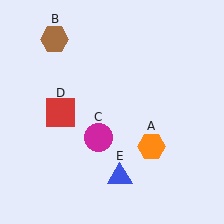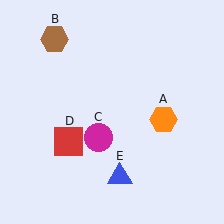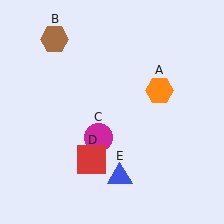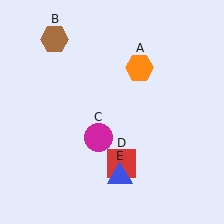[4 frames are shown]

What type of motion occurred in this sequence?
The orange hexagon (object A), red square (object D) rotated counterclockwise around the center of the scene.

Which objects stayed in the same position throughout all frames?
Brown hexagon (object B) and magenta circle (object C) and blue triangle (object E) remained stationary.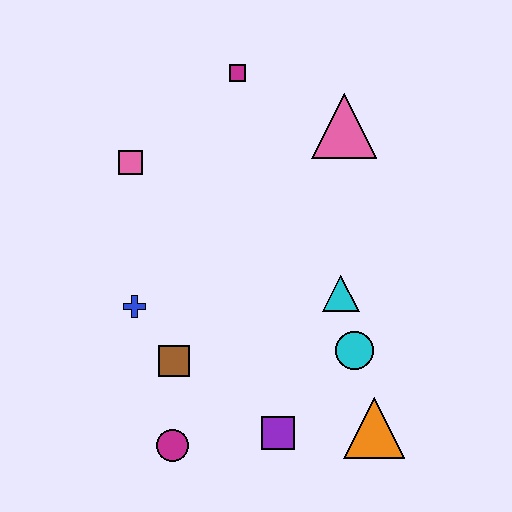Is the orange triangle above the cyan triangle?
No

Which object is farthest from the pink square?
The orange triangle is farthest from the pink square.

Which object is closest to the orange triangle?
The cyan circle is closest to the orange triangle.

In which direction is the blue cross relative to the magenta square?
The blue cross is below the magenta square.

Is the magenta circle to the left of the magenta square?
Yes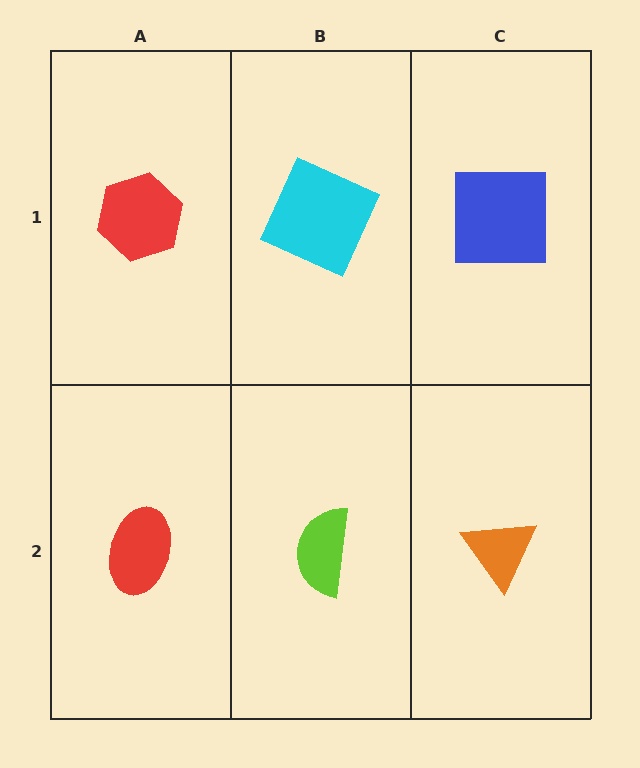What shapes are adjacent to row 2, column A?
A red hexagon (row 1, column A), a lime semicircle (row 2, column B).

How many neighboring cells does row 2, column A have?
2.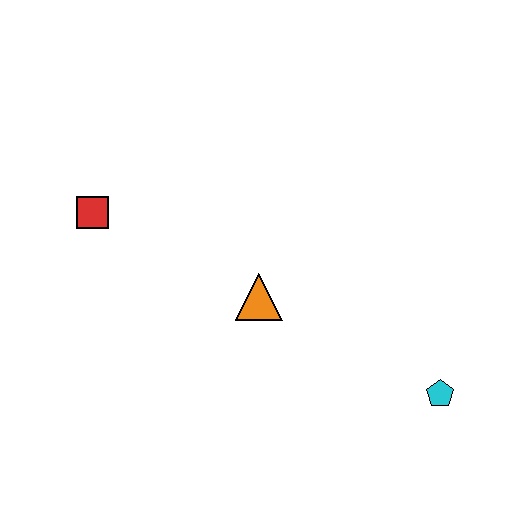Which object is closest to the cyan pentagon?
The orange triangle is closest to the cyan pentagon.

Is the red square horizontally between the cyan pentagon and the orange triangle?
No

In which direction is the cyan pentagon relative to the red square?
The cyan pentagon is to the right of the red square.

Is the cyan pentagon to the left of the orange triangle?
No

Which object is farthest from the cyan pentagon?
The red square is farthest from the cyan pentagon.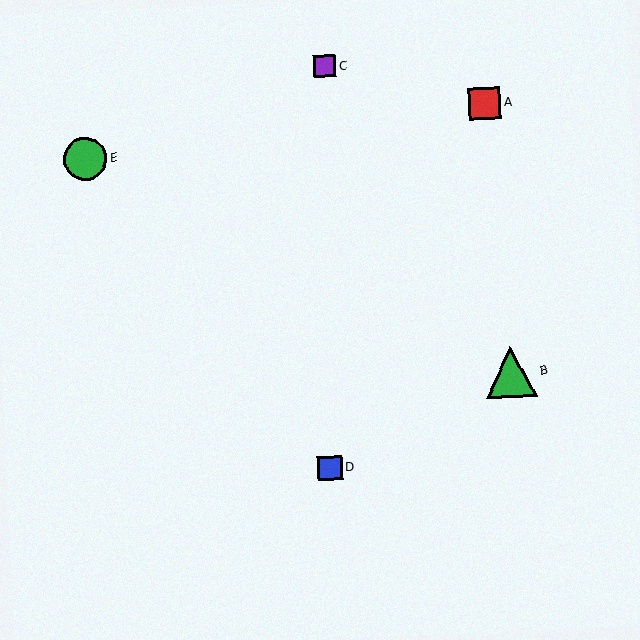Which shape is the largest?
The green triangle (labeled B) is the largest.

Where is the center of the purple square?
The center of the purple square is at (325, 66).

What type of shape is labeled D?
Shape D is a blue square.